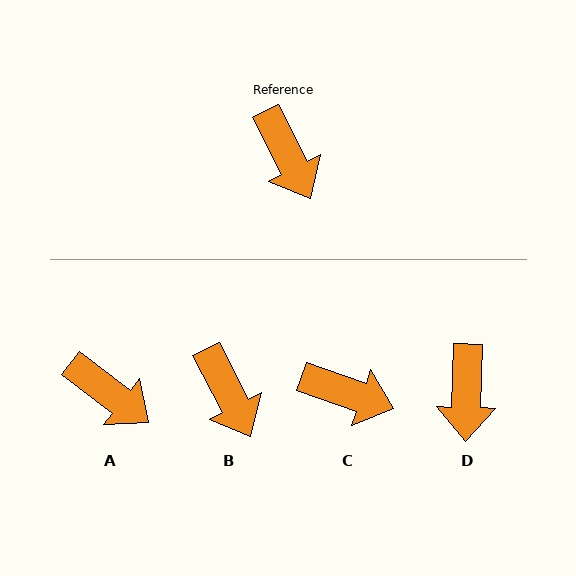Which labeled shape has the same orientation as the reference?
B.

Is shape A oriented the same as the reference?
No, it is off by about 25 degrees.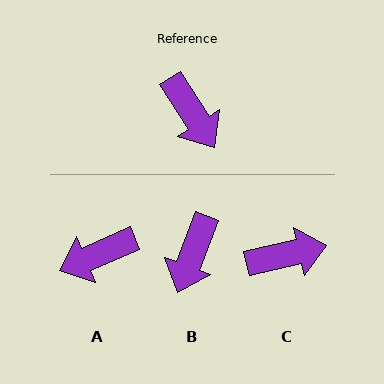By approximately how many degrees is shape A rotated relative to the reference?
Approximately 99 degrees clockwise.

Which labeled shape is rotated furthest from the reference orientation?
A, about 99 degrees away.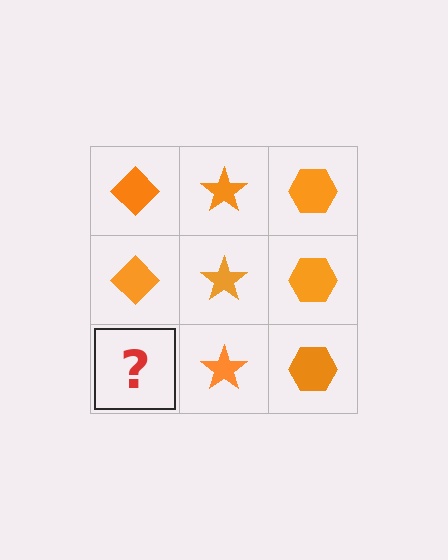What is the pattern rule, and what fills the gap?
The rule is that each column has a consistent shape. The gap should be filled with an orange diamond.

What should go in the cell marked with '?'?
The missing cell should contain an orange diamond.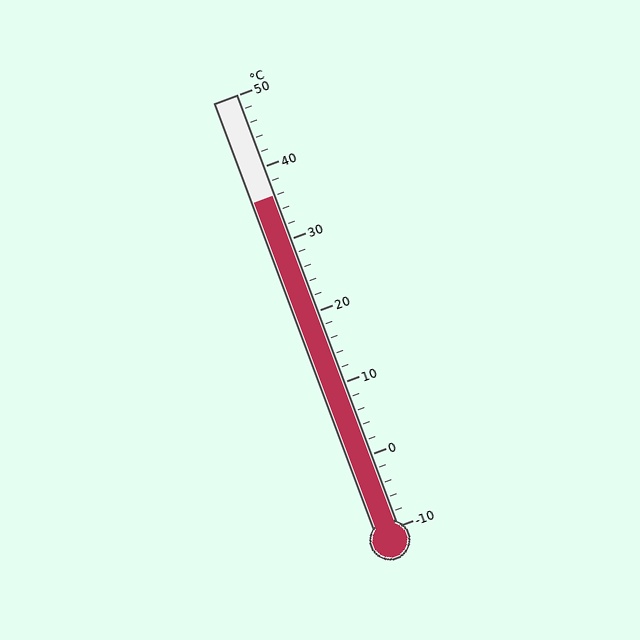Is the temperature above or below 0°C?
The temperature is above 0°C.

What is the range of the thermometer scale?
The thermometer scale ranges from -10°C to 50°C.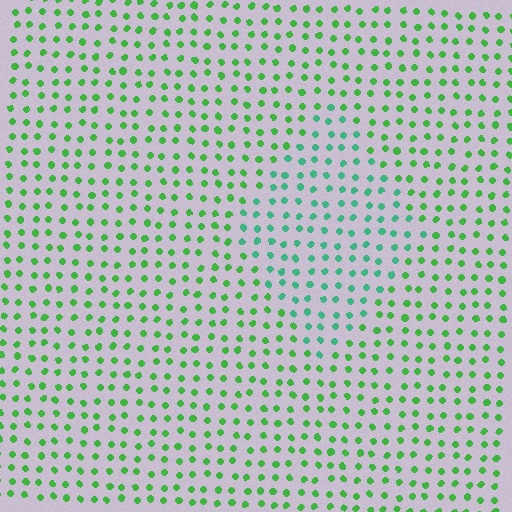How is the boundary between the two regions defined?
The boundary is defined purely by a slight shift in hue (about 34 degrees). Spacing, size, and orientation are identical on both sides.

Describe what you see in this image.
The image is filled with small green elements in a uniform arrangement. A diamond-shaped region is visible where the elements are tinted to a slightly different hue, forming a subtle color boundary.